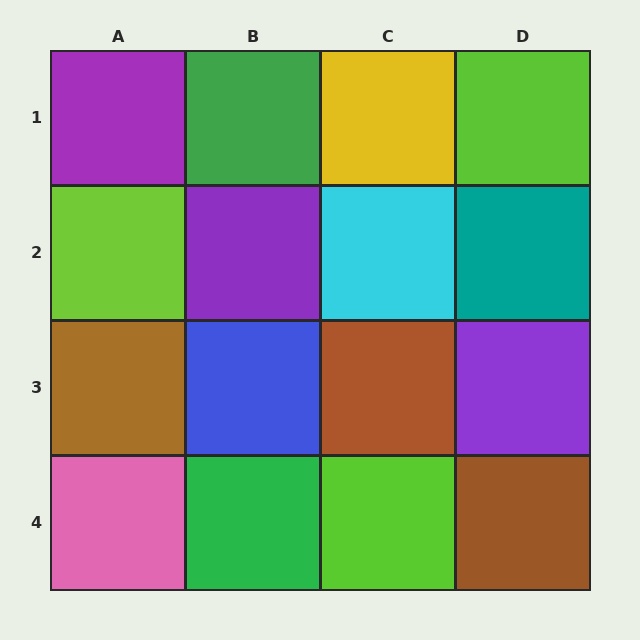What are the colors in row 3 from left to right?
Brown, blue, brown, purple.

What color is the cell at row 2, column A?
Lime.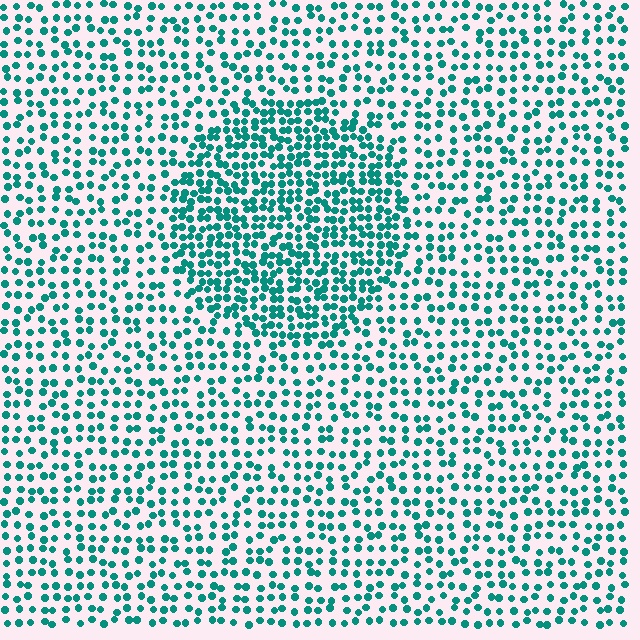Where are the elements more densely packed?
The elements are more densely packed inside the circle boundary.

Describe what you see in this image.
The image contains small teal elements arranged at two different densities. A circle-shaped region is visible where the elements are more densely packed than the surrounding area.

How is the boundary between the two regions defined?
The boundary is defined by a change in element density (approximately 1.8x ratio). All elements are the same color, size, and shape.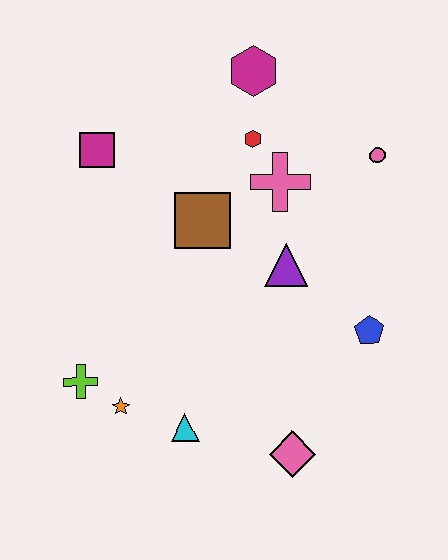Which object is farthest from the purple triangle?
The lime cross is farthest from the purple triangle.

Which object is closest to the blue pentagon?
The purple triangle is closest to the blue pentagon.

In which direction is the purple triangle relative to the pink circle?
The purple triangle is below the pink circle.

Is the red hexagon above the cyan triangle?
Yes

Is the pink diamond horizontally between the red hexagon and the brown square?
No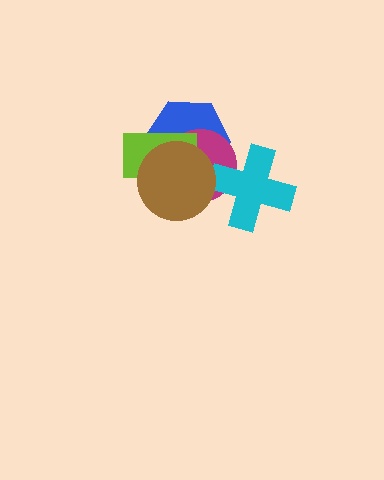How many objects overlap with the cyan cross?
1 object overlaps with the cyan cross.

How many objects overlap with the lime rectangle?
3 objects overlap with the lime rectangle.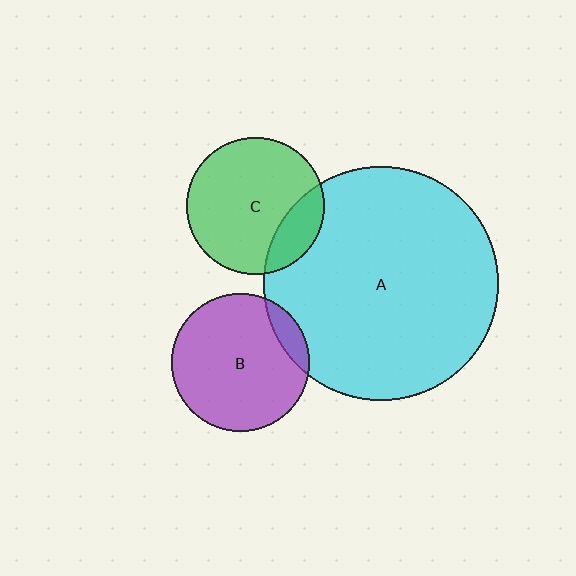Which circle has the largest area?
Circle A (cyan).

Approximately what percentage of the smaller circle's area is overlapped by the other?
Approximately 10%.